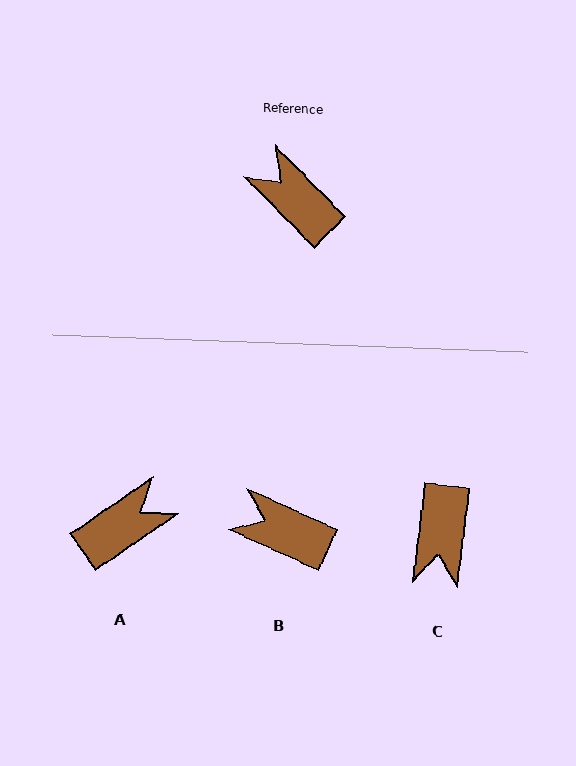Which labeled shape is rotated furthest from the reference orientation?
C, about 128 degrees away.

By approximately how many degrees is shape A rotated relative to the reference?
Approximately 100 degrees clockwise.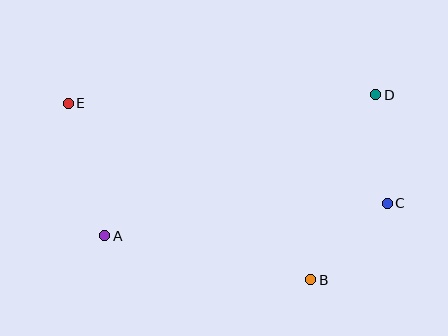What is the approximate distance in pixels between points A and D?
The distance between A and D is approximately 306 pixels.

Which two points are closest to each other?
Points B and C are closest to each other.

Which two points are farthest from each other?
Points C and E are farthest from each other.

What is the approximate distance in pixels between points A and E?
The distance between A and E is approximately 137 pixels.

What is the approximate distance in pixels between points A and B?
The distance between A and B is approximately 211 pixels.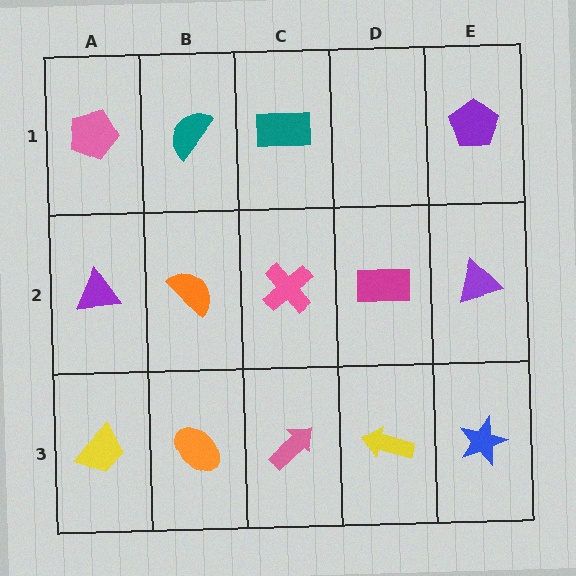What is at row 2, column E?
A purple triangle.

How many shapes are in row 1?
4 shapes.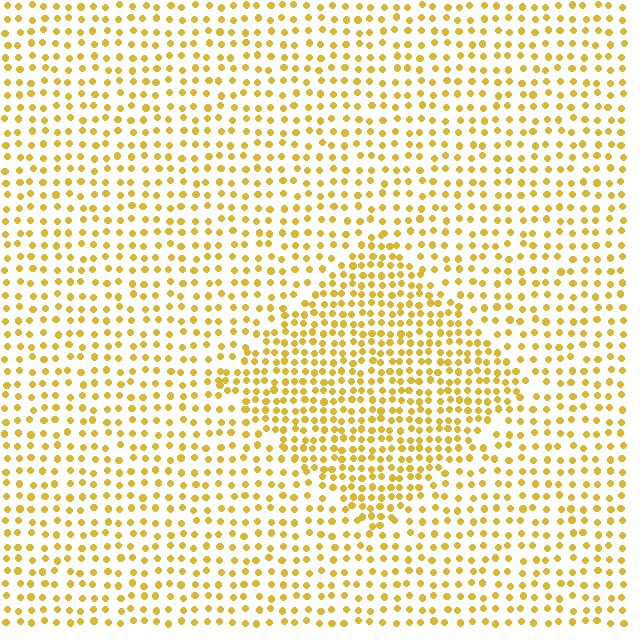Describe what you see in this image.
The image contains small yellow elements arranged at two different densities. A diamond-shaped region is visible where the elements are more densely packed than the surrounding area.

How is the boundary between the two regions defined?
The boundary is defined by a change in element density (approximately 1.7x ratio). All elements are the same color, size, and shape.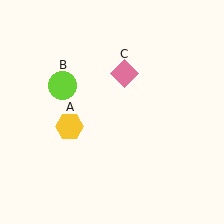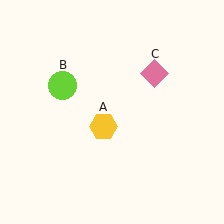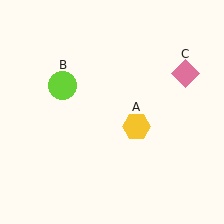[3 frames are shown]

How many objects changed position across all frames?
2 objects changed position: yellow hexagon (object A), pink diamond (object C).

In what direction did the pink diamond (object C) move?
The pink diamond (object C) moved right.